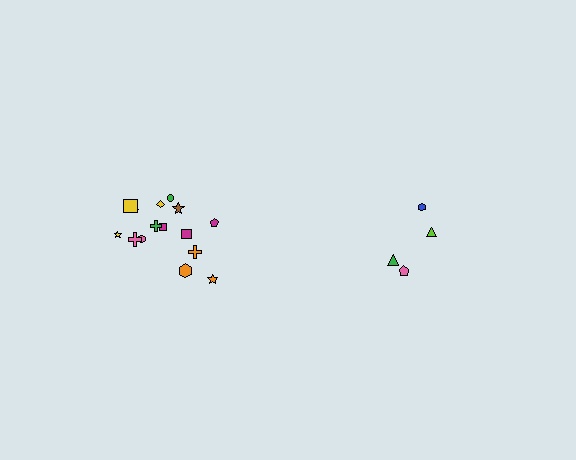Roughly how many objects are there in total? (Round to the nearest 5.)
Roughly 20 objects in total.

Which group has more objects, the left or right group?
The left group.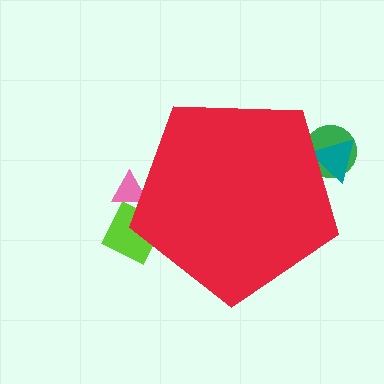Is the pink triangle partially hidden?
Yes, the pink triangle is partially hidden behind the red pentagon.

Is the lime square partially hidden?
Yes, the lime square is partially hidden behind the red pentagon.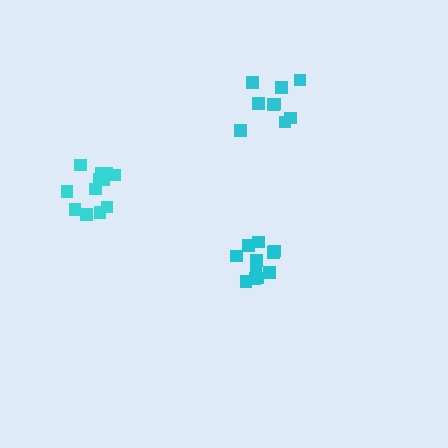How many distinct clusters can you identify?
There are 3 distinct clusters.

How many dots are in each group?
Group 1: 12 dots, Group 2: 11 dots, Group 3: 9 dots (32 total).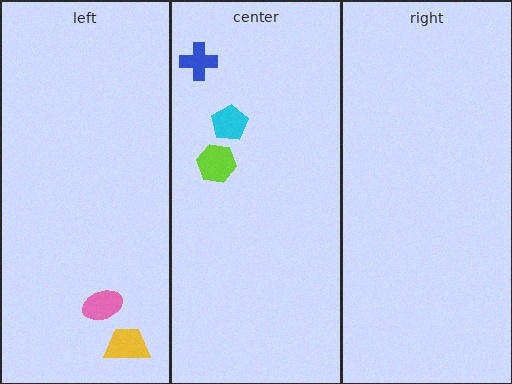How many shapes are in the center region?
3.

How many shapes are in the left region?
2.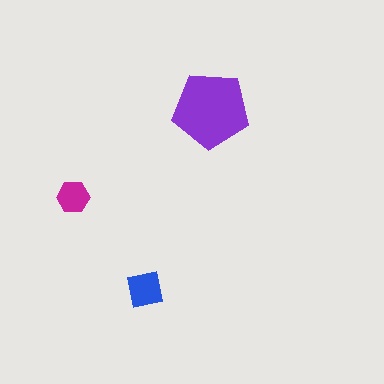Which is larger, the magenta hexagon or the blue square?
The blue square.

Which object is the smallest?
The magenta hexagon.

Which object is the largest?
The purple pentagon.